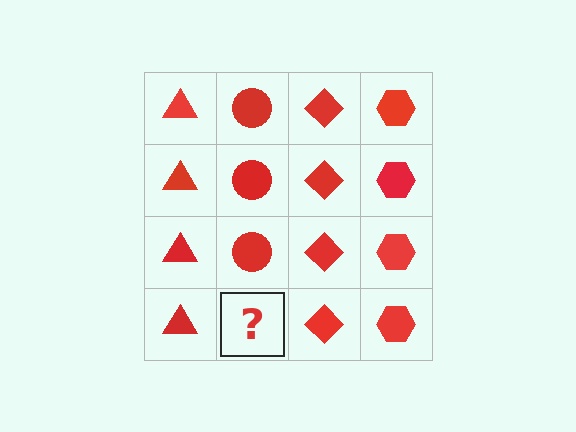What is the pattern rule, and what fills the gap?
The rule is that each column has a consistent shape. The gap should be filled with a red circle.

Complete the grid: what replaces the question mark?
The question mark should be replaced with a red circle.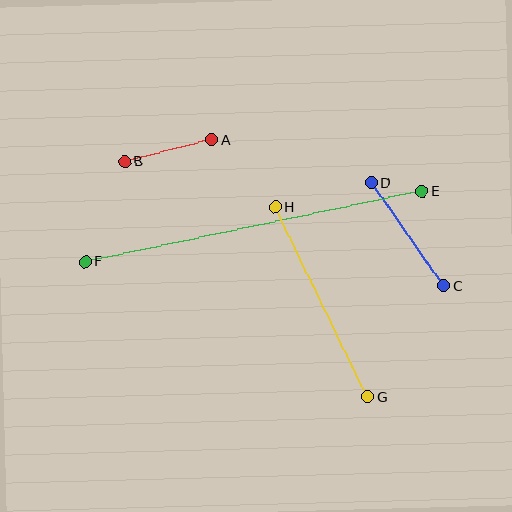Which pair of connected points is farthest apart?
Points E and F are farthest apart.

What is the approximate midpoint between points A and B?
The midpoint is at approximately (168, 151) pixels.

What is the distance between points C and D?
The distance is approximately 126 pixels.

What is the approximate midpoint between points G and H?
The midpoint is at approximately (321, 302) pixels.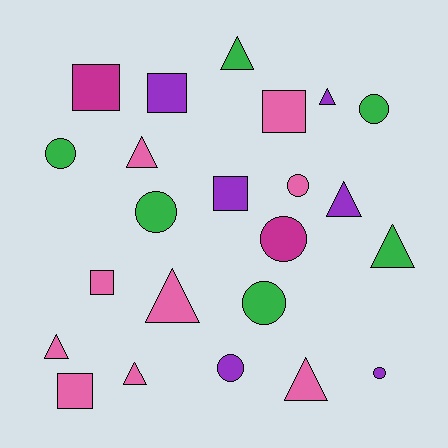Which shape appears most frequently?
Triangle, with 9 objects.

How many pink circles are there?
There is 1 pink circle.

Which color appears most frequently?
Pink, with 9 objects.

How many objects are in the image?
There are 23 objects.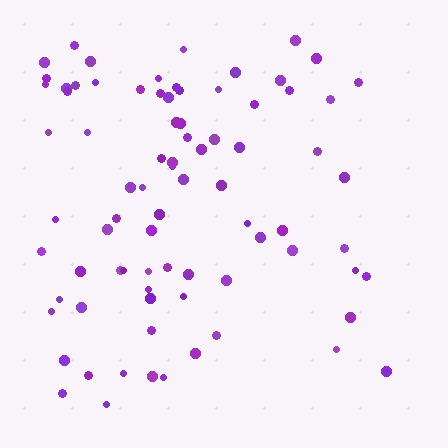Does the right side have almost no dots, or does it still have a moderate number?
Still a moderate number, just noticeably fewer than the left.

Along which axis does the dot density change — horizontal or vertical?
Horizontal.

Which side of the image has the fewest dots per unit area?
The right.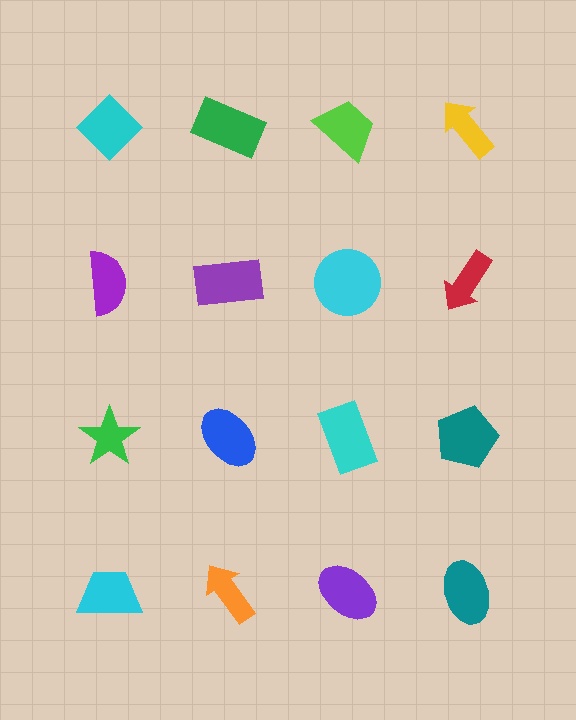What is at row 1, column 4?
A yellow arrow.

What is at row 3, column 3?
A cyan rectangle.